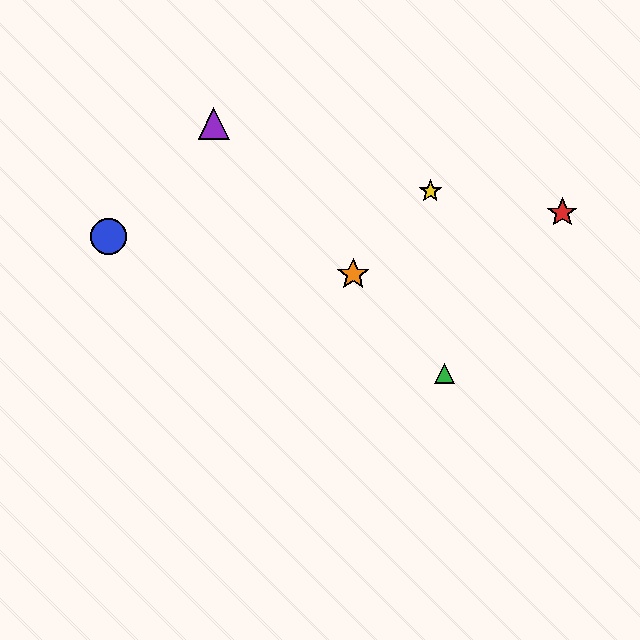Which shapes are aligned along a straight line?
The green triangle, the purple triangle, the orange star are aligned along a straight line.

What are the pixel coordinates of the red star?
The red star is at (562, 213).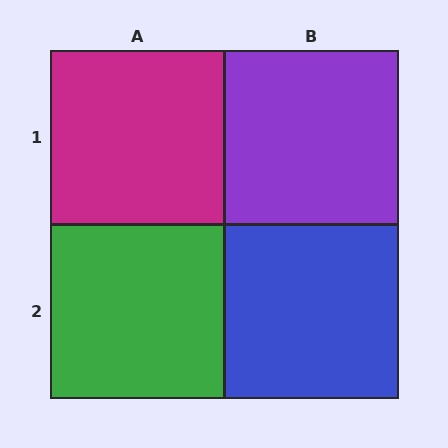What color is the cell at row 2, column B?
Blue.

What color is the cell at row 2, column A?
Green.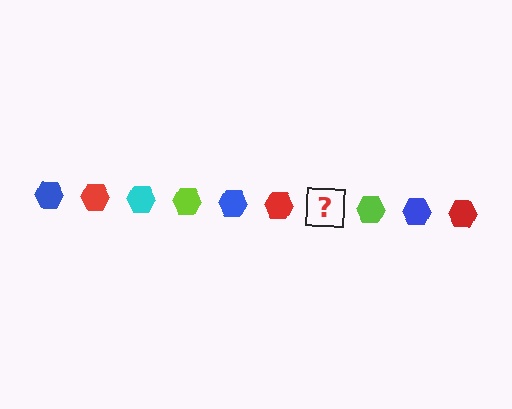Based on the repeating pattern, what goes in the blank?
The blank should be a cyan hexagon.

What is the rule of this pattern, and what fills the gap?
The rule is that the pattern cycles through blue, red, cyan, lime hexagons. The gap should be filled with a cyan hexagon.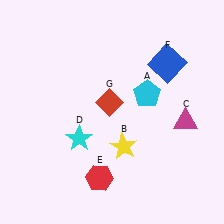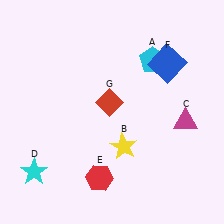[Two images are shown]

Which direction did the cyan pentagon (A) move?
The cyan pentagon (A) moved up.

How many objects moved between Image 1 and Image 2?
2 objects moved between the two images.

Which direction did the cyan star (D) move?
The cyan star (D) moved left.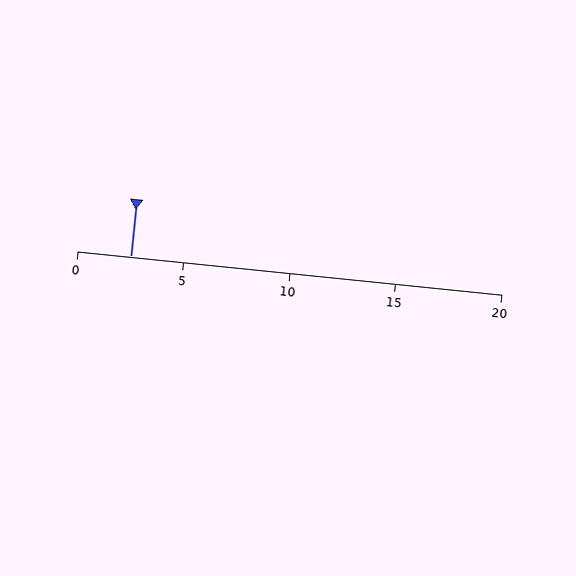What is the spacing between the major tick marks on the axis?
The major ticks are spaced 5 apart.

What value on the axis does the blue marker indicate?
The marker indicates approximately 2.5.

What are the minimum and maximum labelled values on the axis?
The axis runs from 0 to 20.